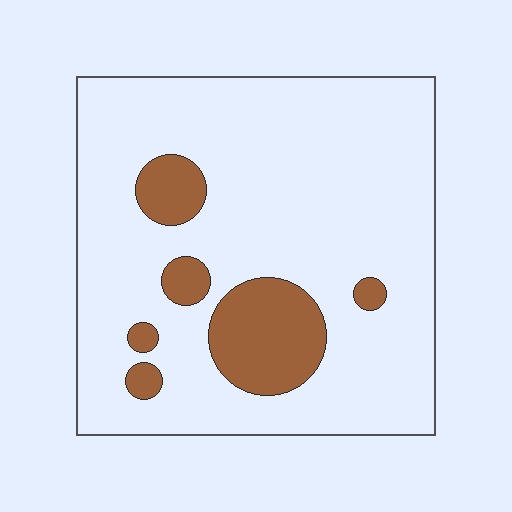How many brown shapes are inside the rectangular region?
6.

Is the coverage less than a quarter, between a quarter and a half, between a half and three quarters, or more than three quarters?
Less than a quarter.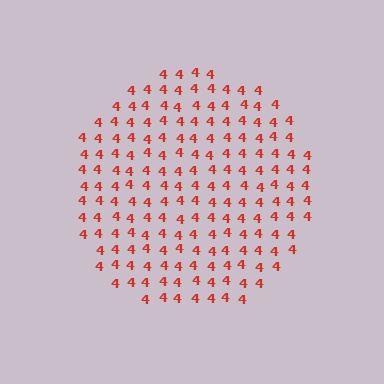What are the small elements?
The small elements are digit 4's.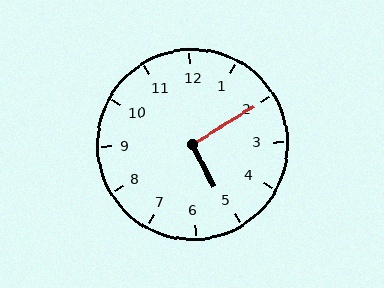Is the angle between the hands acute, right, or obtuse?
It is right.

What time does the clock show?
5:10.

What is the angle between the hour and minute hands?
Approximately 95 degrees.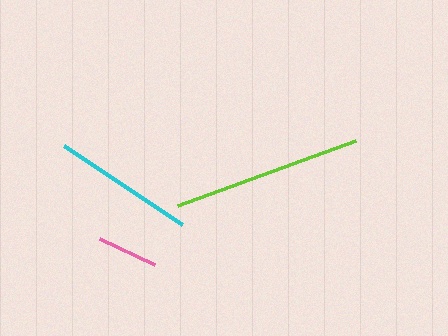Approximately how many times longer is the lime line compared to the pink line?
The lime line is approximately 3.1 times the length of the pink line.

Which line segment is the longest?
The lime line is the longest at approximately 190 pixels.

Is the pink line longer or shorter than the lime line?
The lime line is longer than the pink line.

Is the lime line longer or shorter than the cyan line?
The lime line is longer than the cyan line.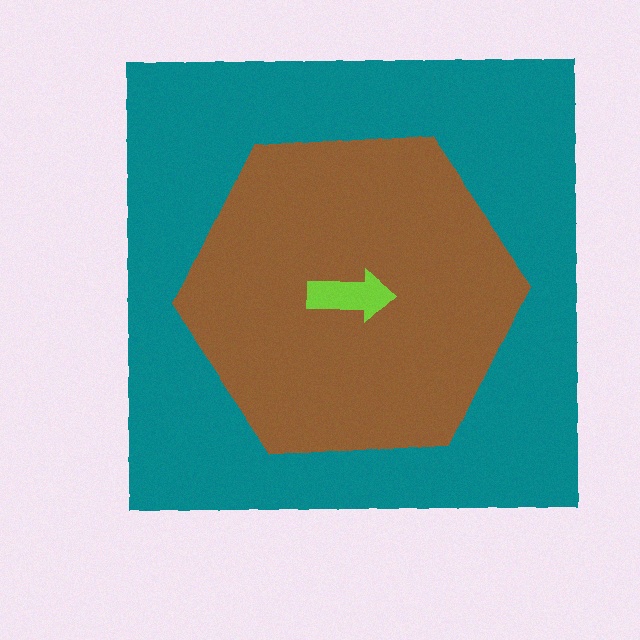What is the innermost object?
The lime arrow.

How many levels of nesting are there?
3.